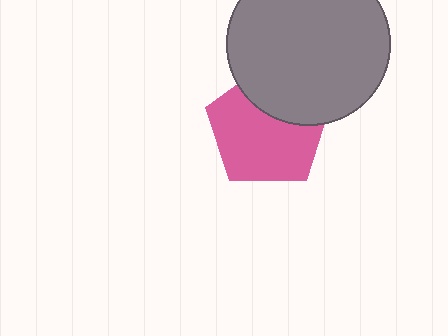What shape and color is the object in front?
The object in front is a gray circle.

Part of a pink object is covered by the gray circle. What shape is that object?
It is a pentagon.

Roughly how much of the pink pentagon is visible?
Most of it is visible (roughly 68%).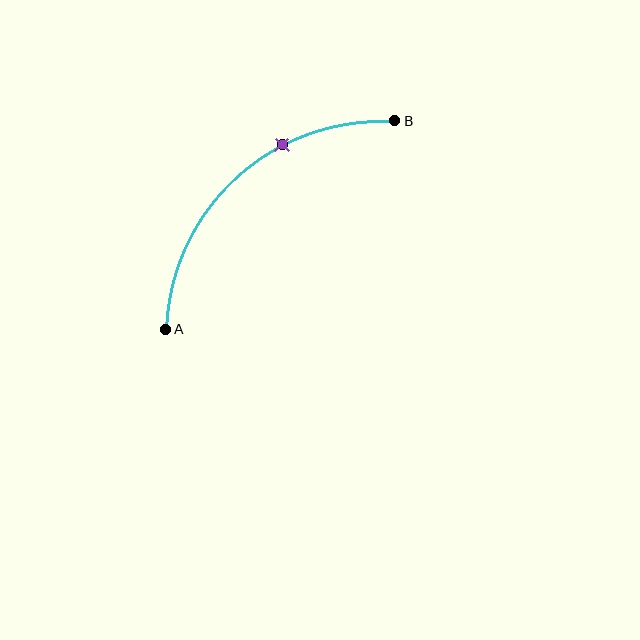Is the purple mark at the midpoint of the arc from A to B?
No. The purple mark lies on the arc but is closer to endpoint B. The arc midpoint would be at the point on the curve equidistant along the arc from both A and B.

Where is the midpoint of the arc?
The arc midpoint is the point on the curve farthest from the straight line joining A and B. It sits above and to the left of that line.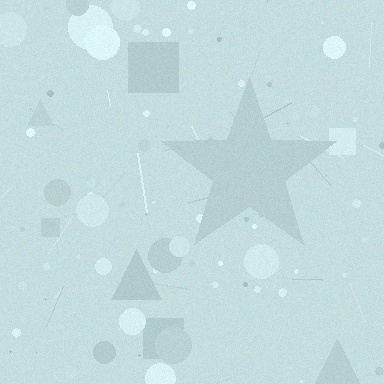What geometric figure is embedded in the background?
A star is embedded in the background.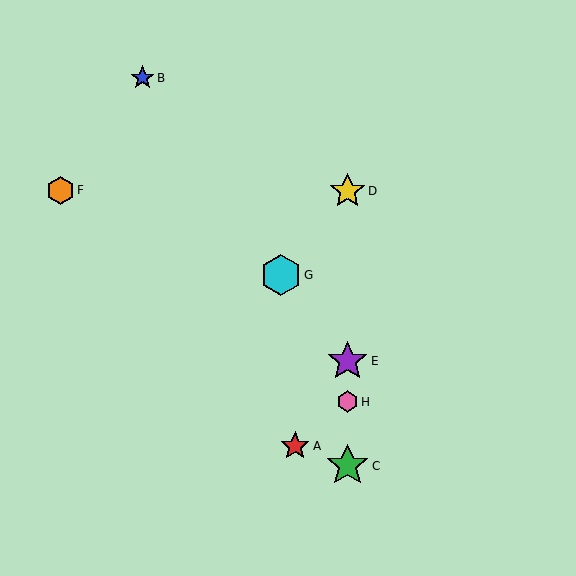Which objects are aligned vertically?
Objects C, D, E, H are aligned vertically.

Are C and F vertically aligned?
No, C is at x≈348 and F is at x≈60.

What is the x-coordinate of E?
Object E is at x≈348.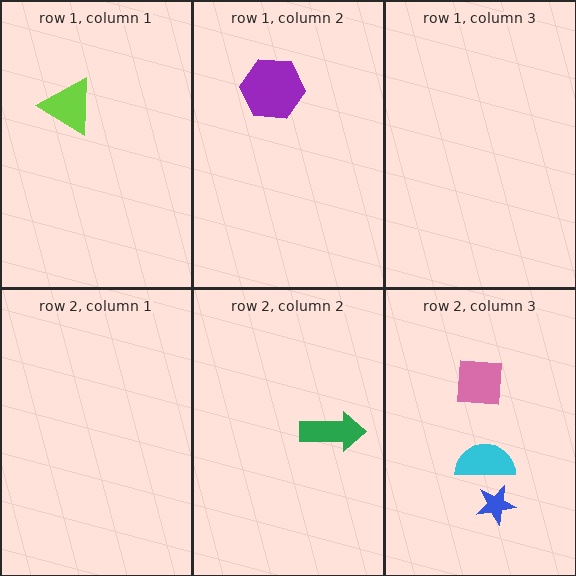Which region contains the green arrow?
The row 2, column 2 region.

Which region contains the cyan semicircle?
The row 2, column 3 region.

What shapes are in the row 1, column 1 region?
The lime triangle.